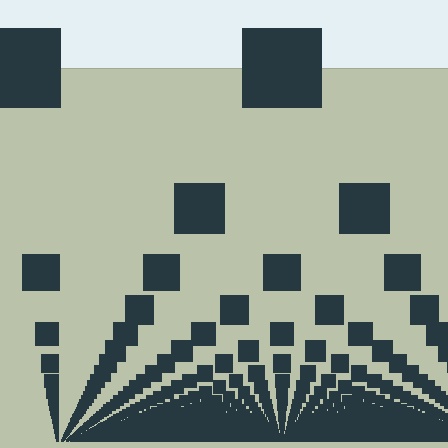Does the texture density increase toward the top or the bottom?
Density increases toward the bottom.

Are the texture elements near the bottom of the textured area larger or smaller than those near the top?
Smaller. The gradient is inverted — elements near the bottom are smaller and denser.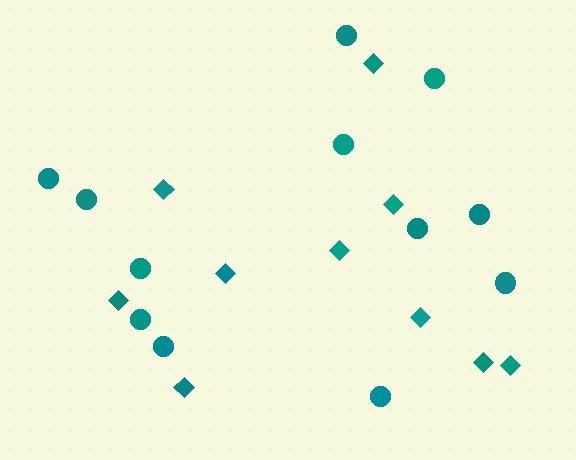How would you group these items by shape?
There are 2 groups: one group of diamonds (10) and one group of circles (12).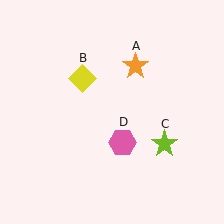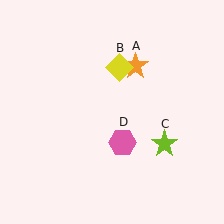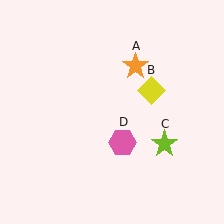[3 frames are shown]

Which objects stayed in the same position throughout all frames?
Orange star (object A) and lime star (object C) and pink hexagon (object D) remained stationary.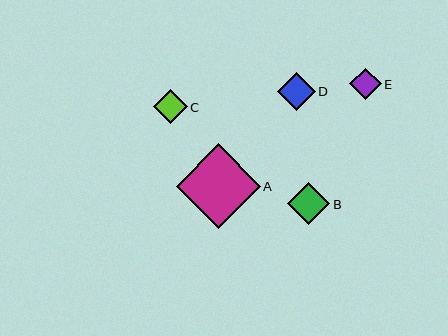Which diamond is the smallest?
Diamond E is the smallest with a size of approximately 32 pixels.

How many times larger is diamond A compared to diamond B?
Diamond A is approximately 2.0 times the size of diamond B.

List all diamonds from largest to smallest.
From largest to smallest: A, B, D, C, E.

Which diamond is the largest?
Diamond A is the largest with a size of approximately 84 pixels.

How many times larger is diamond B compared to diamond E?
Diamond B is approximately 1.3 times the size of diamond E.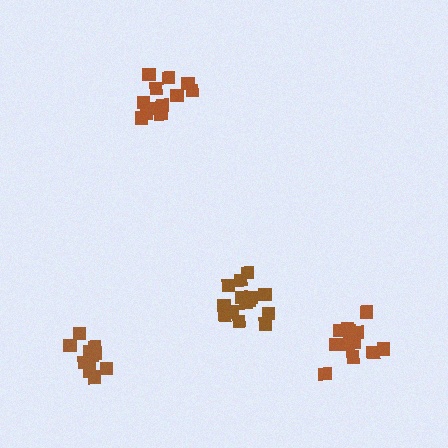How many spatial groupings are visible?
There are 4 spatial groupings.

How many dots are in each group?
Group 1: 11 dots, Group 2: 13 dots, Group 3: 14 dots, Group 4: 13 dots (51 total).